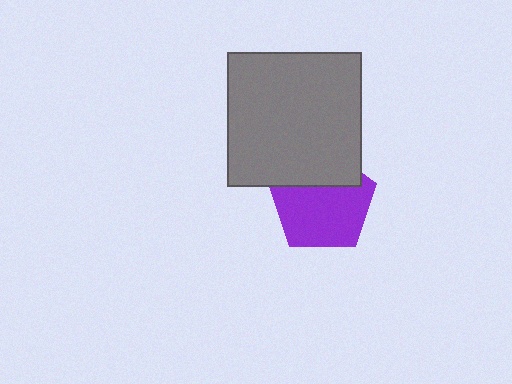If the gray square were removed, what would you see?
You would see the complete purple pentagon.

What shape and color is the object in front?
The object in front is a gray square.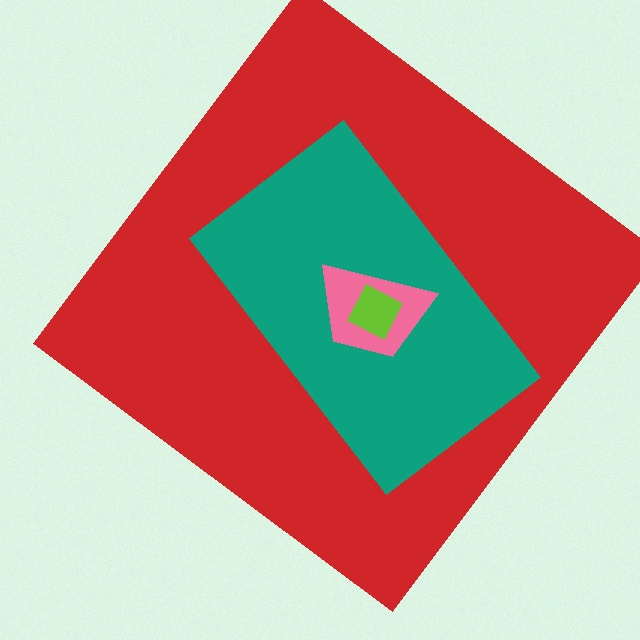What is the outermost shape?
The red diamond.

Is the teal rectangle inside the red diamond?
Yes.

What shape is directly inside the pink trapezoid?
The lime diamond.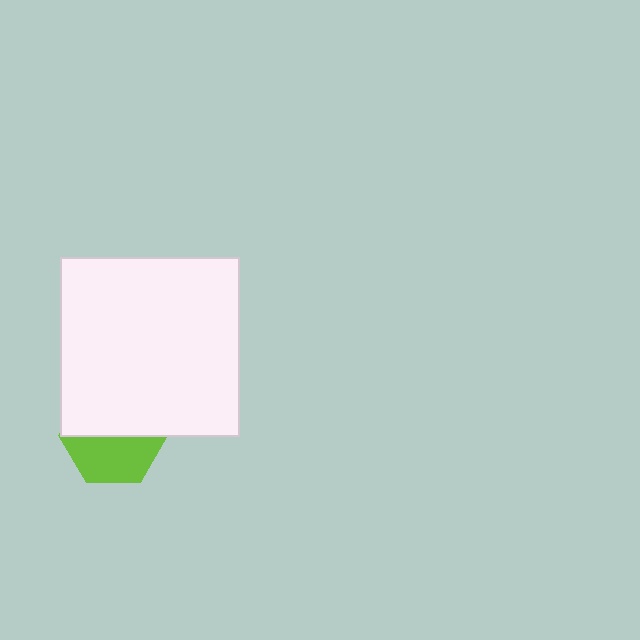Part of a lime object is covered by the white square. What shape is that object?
It is a hexagon.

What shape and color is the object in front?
The object in front is a white square.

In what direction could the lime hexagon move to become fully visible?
The lime hexagon could move down. That would shift it out from behind the white square entirely.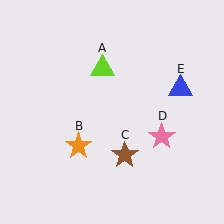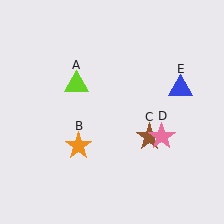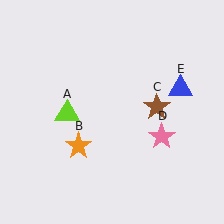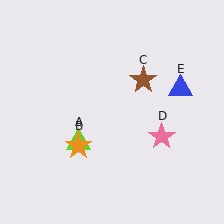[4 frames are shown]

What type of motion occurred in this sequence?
The lime triangle (object A), brown star (object C) rotated counterclockwise around the center of the scene.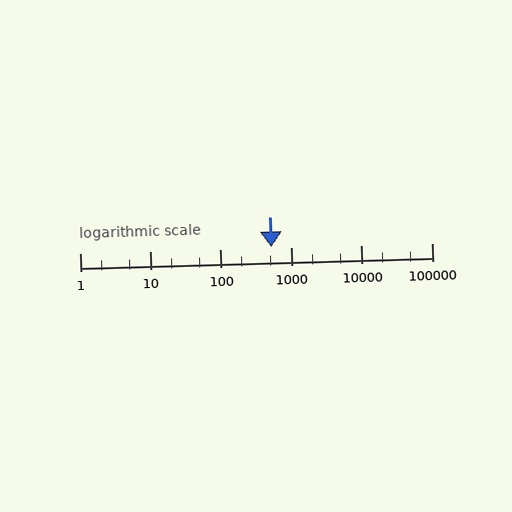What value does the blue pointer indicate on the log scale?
The pointer indicates approximately 520.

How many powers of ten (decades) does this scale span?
The scale spans 5 decades, from 1 to 100000.